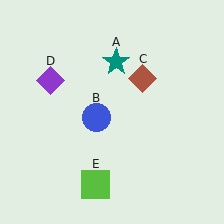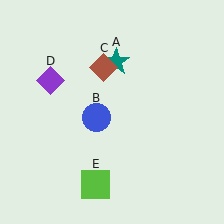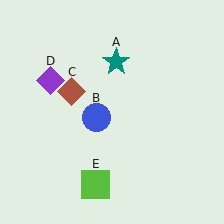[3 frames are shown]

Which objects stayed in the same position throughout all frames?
Teal star (object A) and blue circle (object B) and purple diamond (object D) and lime square (object E) remained stationary.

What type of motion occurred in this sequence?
The brown diamond (object C) rotated counterclockwise around the center of the scene.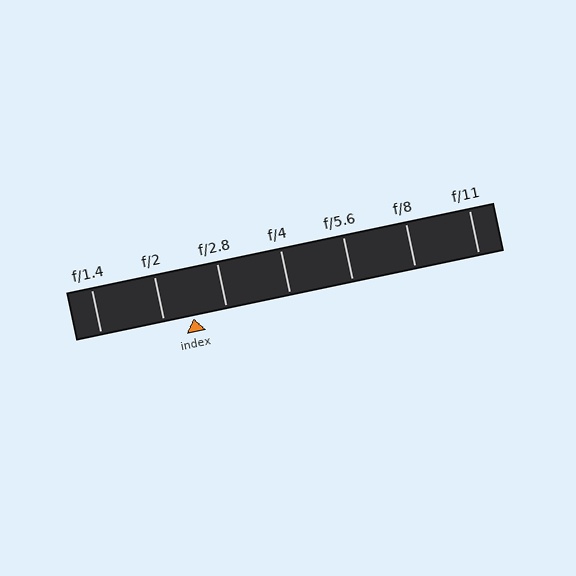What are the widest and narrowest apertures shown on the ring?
The widest aperture shown is f/1.4 and the narrowest is f/11.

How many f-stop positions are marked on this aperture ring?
There are 7 f-stop positions marked.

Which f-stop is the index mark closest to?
The index mark is closest to f/2.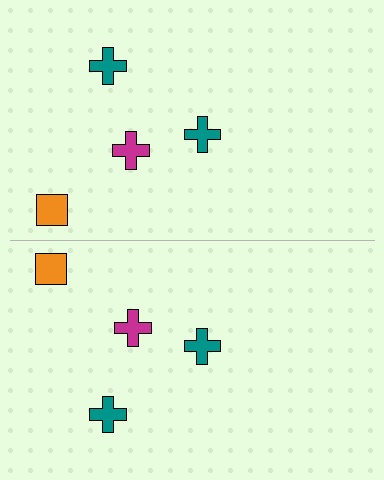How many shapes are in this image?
There are 8 shapes in this image.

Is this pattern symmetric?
Yes, this pattern has bilateral (reflection) symmetry.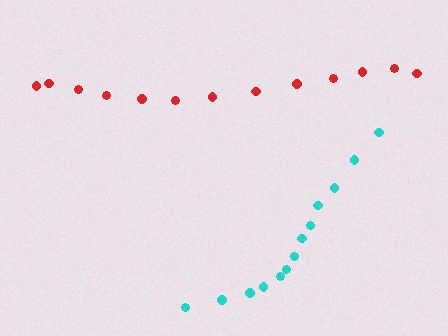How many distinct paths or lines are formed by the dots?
There are 2 distinct paths.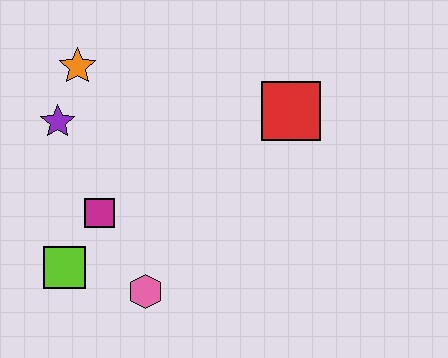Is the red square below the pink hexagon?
No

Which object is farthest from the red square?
The lime square is farthest from the red square.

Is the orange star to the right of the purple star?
Yes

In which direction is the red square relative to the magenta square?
The red square is to the right of the magenta square.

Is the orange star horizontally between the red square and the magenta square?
No